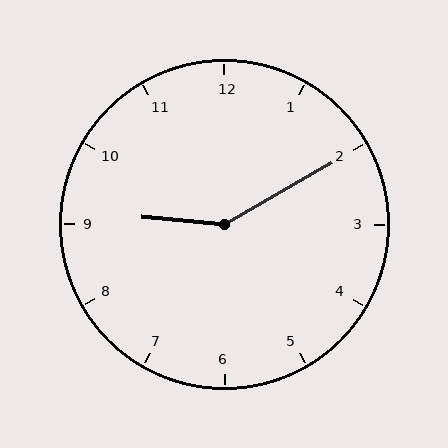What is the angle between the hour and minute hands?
Approximately 145 degrees.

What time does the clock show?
9:10.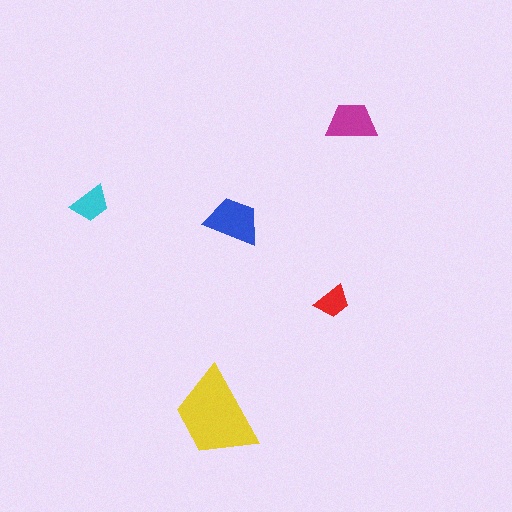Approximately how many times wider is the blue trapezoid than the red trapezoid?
About 1.5 times wider.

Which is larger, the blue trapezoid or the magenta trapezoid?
The blue one.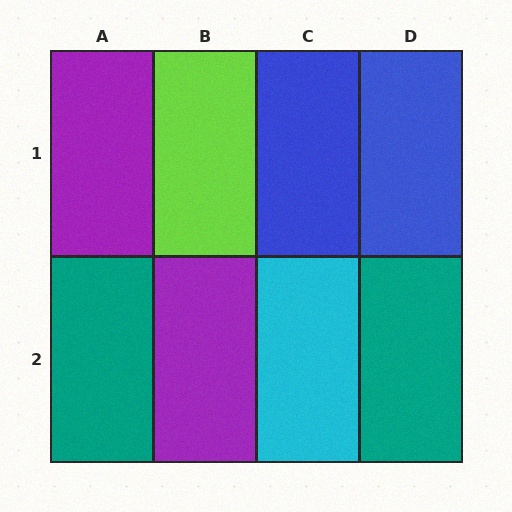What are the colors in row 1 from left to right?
Purple, lime, blue, blue.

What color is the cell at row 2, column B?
Purple.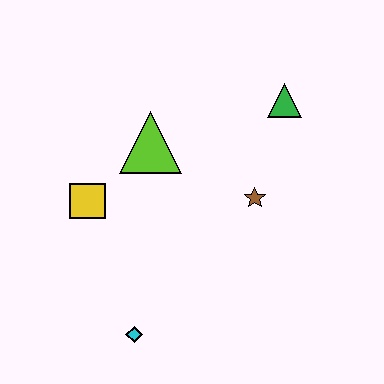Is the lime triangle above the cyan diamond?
Yes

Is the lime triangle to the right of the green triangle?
No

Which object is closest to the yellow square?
The lime triangle is closest to the yellow square.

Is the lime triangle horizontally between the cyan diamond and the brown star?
Yes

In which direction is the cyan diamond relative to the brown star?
The cyan diamond is below the brown star.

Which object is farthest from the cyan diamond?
The green triangle is farthest from the cyan diamond.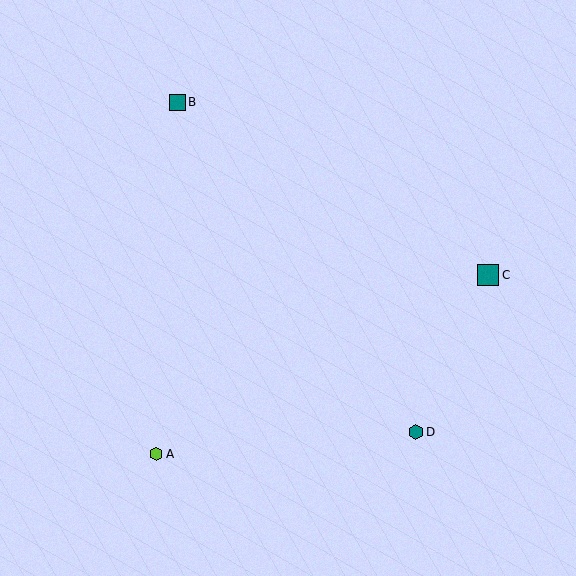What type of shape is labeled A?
Shape A is a lime hexagon.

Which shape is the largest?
The teal square (labeled C) is the largest.